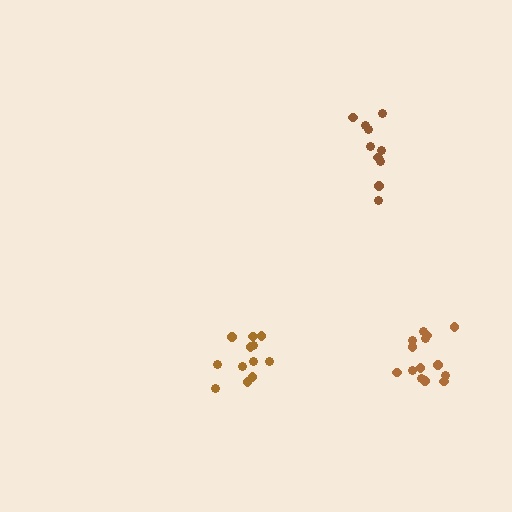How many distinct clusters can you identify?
There are 3 distinct clusters.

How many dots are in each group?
Group 1: 10 dots, Group 2: 12 dots, Group 3: 14 dots (36 total).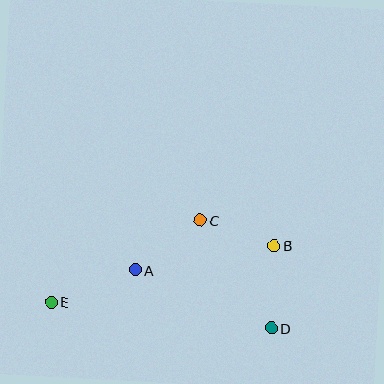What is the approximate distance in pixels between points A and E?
The distance between A and E is approximately 90 pixels.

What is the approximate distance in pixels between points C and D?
The distance between C and D is approximately 129 pixels.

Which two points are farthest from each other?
Points B and E are farthest from each other.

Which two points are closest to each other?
Points B and C are closest to each other.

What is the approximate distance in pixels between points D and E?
The distance between D and E is approximately 221 pixels.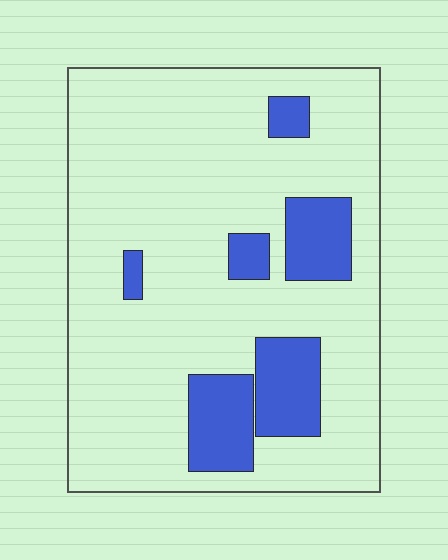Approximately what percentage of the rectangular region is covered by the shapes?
Approximately 20%.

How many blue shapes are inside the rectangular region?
6.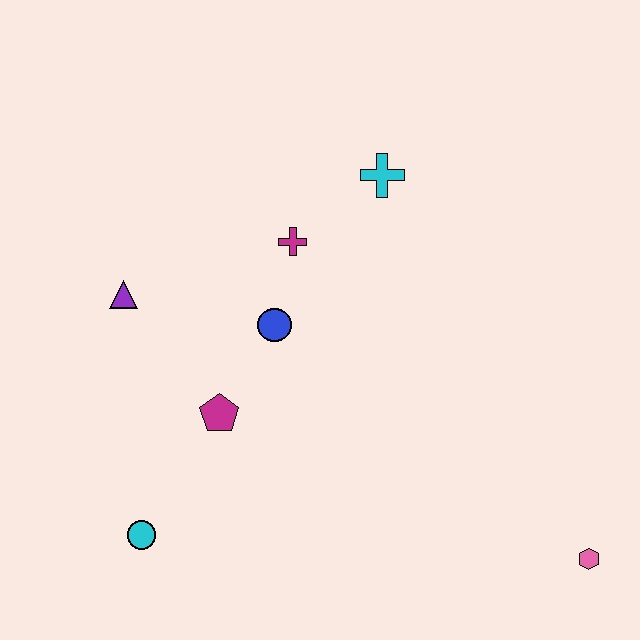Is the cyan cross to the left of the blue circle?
No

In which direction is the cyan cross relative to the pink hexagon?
The cyan cross is above the pink hexagon.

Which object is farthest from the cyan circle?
The pink hexagon is farthest from the cyan circle.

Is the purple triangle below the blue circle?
No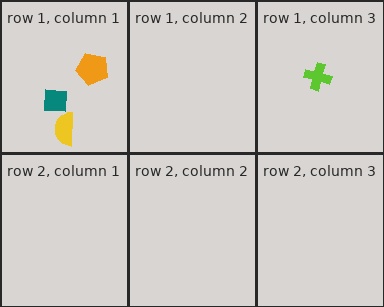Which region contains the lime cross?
The row 1, column 3 region.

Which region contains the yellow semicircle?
The row 1, column 1 region.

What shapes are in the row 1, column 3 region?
The lime cross.